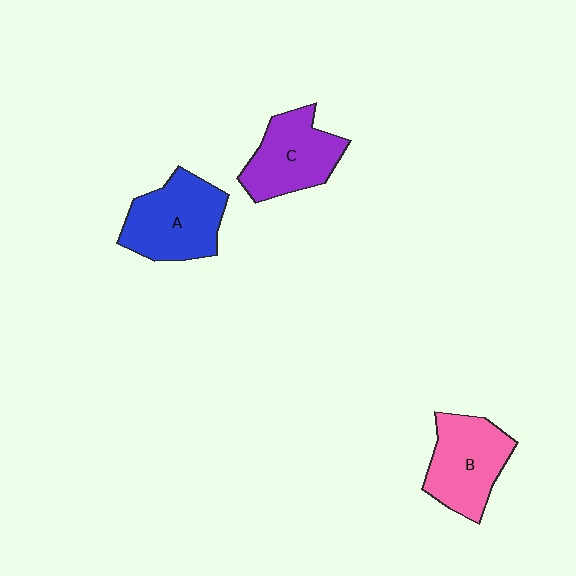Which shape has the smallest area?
Shape C (purple).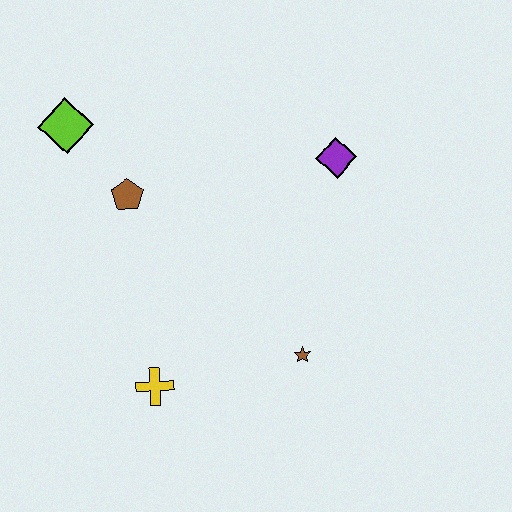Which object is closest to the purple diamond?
The brown star is closest to the purple diamond.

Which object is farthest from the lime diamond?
The brown star is farthest from the lime diamond.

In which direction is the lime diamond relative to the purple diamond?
The lime diamond is to the left of the purple diamond.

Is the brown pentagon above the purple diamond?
No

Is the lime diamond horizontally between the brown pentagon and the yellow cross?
No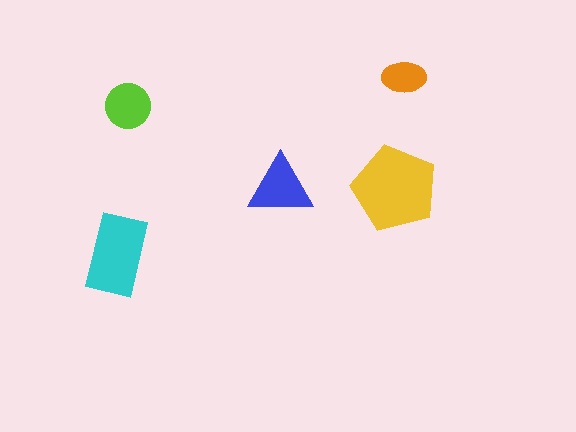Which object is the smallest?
The orange ellipse.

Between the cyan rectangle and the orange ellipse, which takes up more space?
The cyan rectangle.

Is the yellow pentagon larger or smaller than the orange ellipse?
Larger.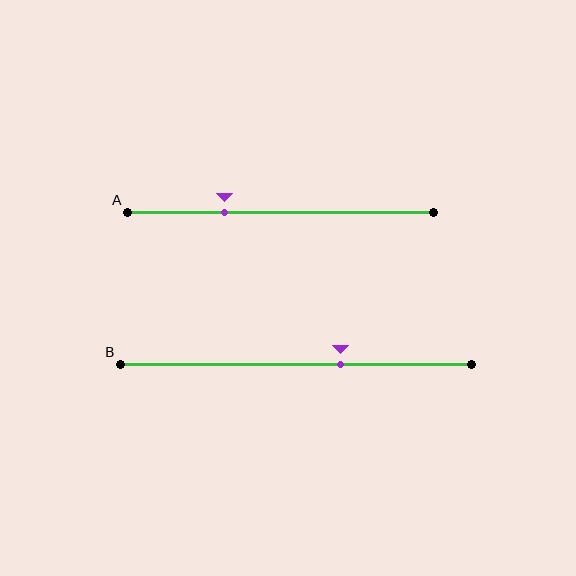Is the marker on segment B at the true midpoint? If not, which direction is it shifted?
No, the marker on segment B is shifted to the right by about 13% of the segment length.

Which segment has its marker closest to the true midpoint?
Segment B has its marker closest to the true midpoint.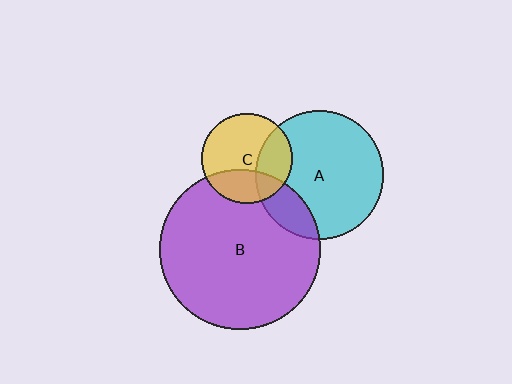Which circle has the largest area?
Circle B (purple).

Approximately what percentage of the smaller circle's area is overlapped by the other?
Approximately 30%.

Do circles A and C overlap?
Yes.